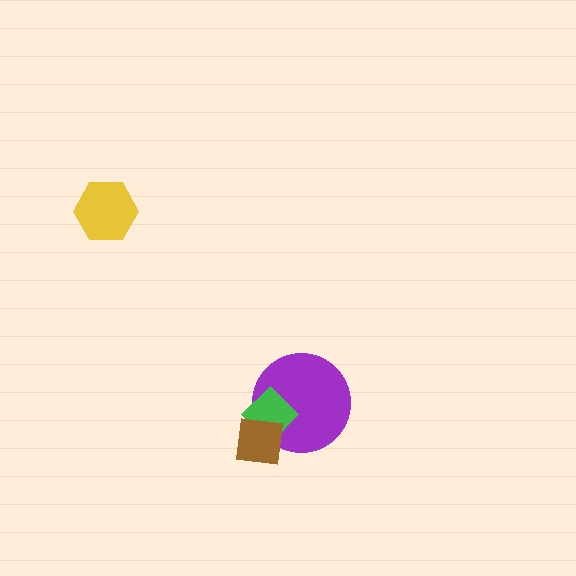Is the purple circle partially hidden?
Yes, it is partially covered by another shape.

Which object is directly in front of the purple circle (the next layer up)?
The green diamond is directly in front of the purple circle.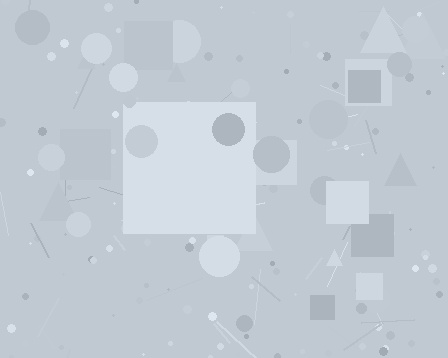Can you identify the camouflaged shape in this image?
The camouflaged shape is a square.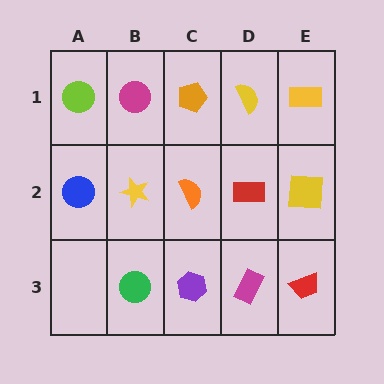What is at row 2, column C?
An orange semicircle.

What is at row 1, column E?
A yellow rectangle.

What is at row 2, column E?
A yellow square.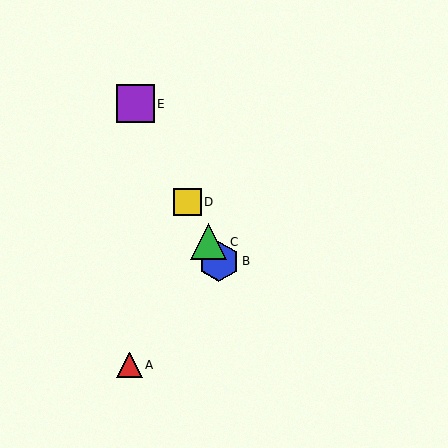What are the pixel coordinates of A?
Object A is at (129, 365).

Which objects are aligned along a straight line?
Objects B, C, D, E are aligned along a straight line.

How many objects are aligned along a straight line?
4 objects (B, C, D, E) are aligned along a straight line.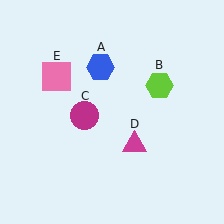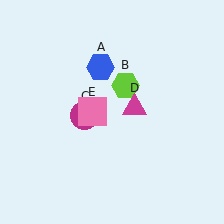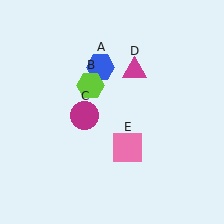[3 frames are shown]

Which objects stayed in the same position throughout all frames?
Blue hexagon (object A) and magenta circle (object C) remained stationary.